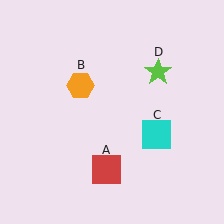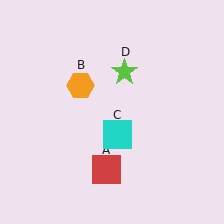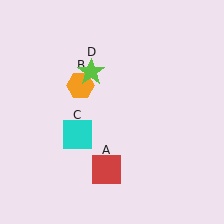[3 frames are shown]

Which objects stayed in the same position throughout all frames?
Red square (object A) and orange hexagon (object B) remained stationary.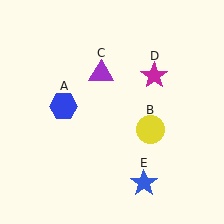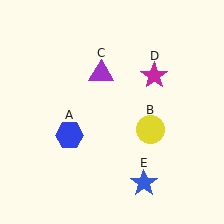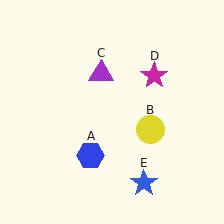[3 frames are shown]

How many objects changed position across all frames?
1 object changed position: blue hexagon (object A).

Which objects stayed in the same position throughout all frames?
Yellow circle (object B) and purple triangle (object C) and magenta star (object D) and blue star (object E) remained stationary.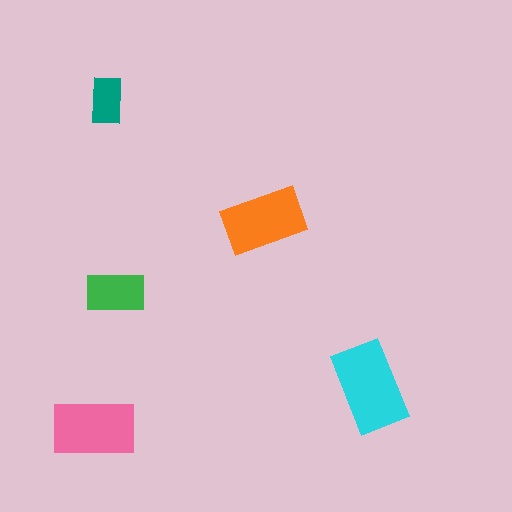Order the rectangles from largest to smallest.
the cyan one, the pink one, the orange one, the green one, the teal one.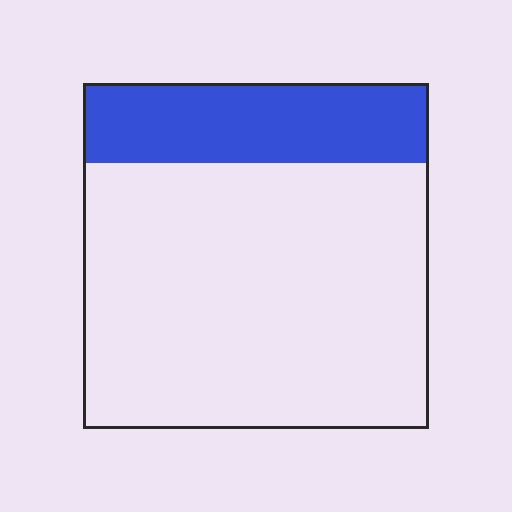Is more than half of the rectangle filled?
No.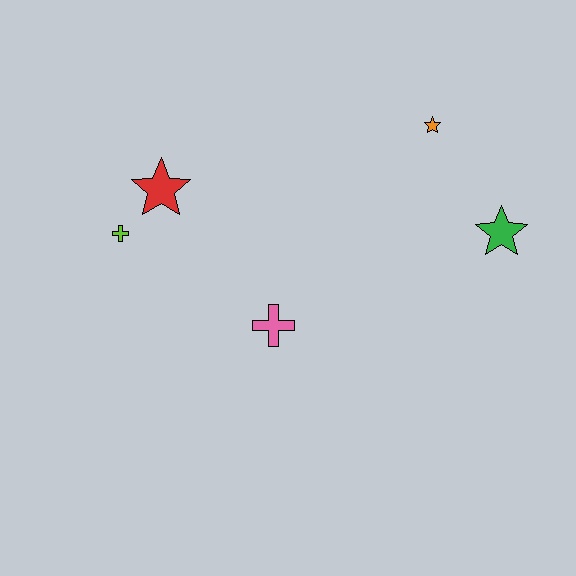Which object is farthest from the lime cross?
The green star is farthest from the lime cross.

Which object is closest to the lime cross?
The red star is closest to the lime cross.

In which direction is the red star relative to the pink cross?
The red star is above the pink cross.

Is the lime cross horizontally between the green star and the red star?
No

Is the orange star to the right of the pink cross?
Yes